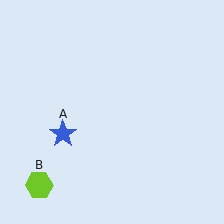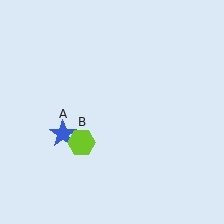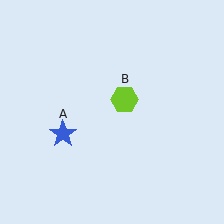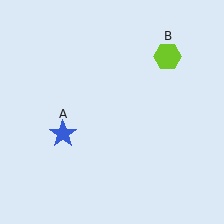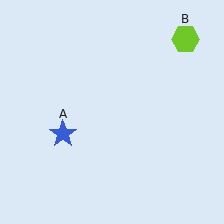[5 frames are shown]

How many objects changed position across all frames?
1 object changed position: lime hexagon (object B).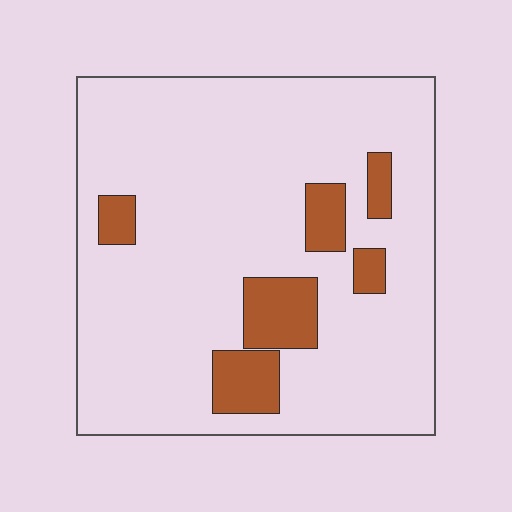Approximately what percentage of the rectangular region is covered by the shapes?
Approximately 15%.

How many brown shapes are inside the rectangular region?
6.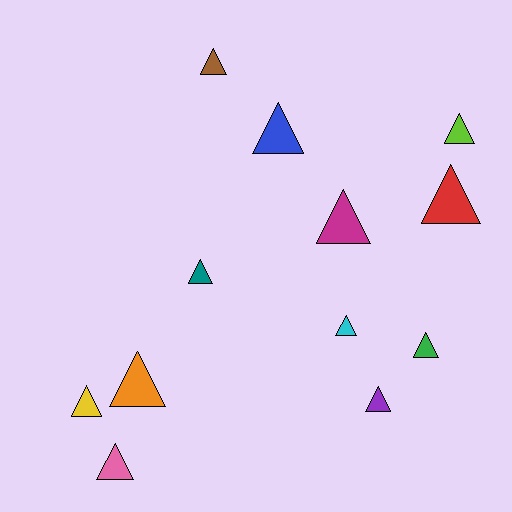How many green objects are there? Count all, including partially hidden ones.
There is 1 green object.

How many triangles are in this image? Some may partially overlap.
There are 12 triangles.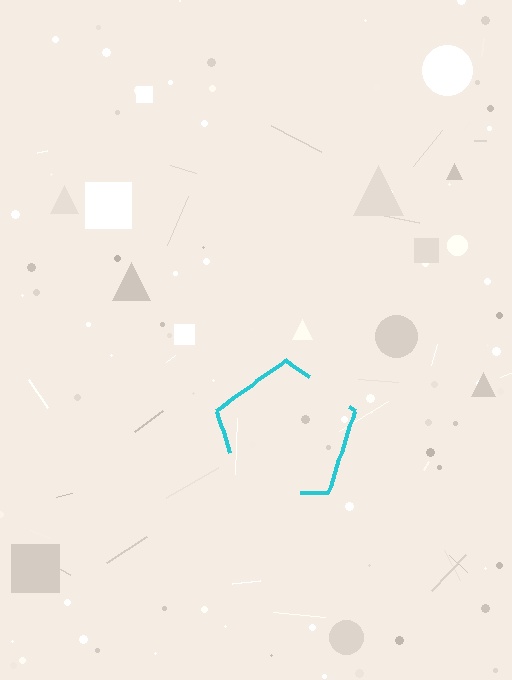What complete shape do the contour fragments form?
The contour fragments form a pentagon.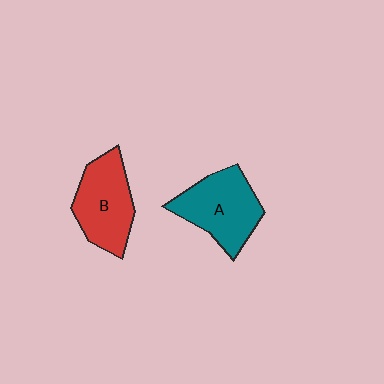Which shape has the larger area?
Shape A (teal).